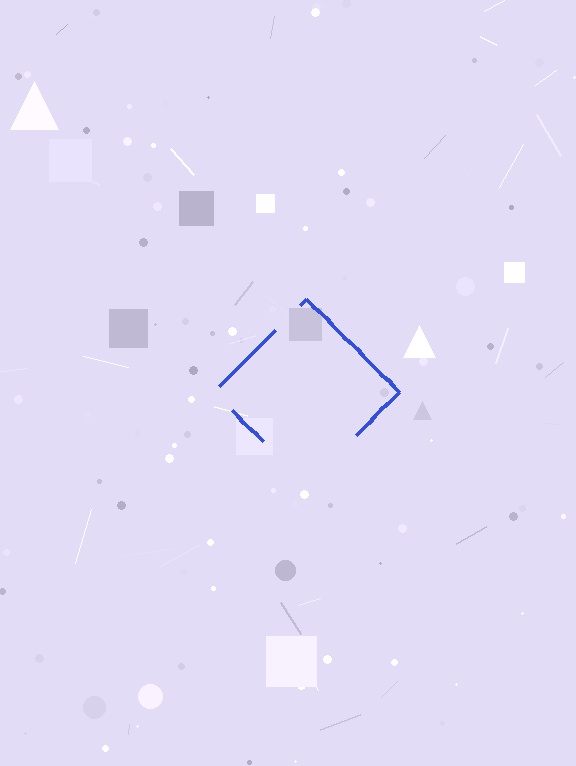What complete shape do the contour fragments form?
The contour fragments form a diamond.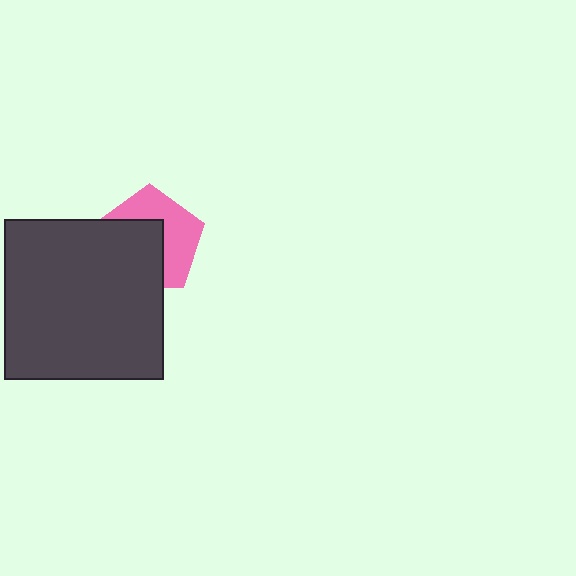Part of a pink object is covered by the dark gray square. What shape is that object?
It is a pentagon.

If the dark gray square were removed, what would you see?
You would see the complete pink pentagon.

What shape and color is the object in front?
The object in front is a dark gray square.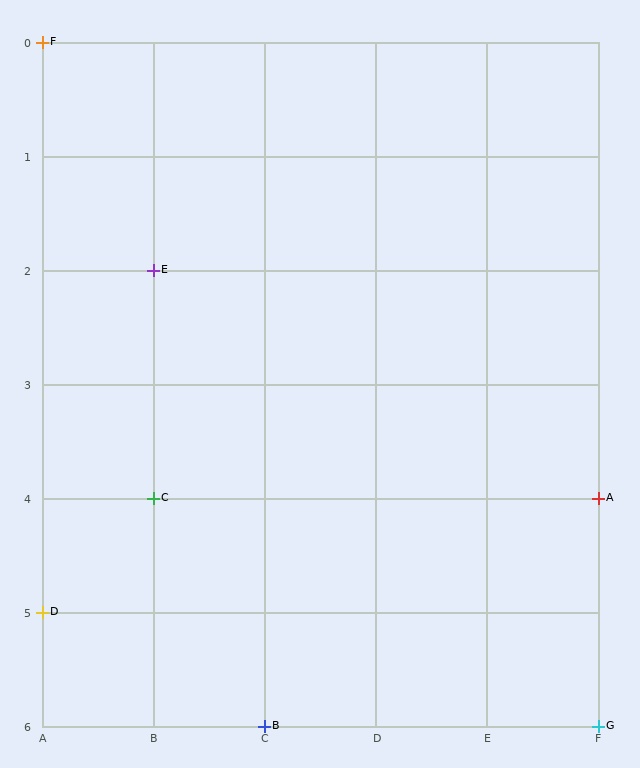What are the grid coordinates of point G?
Point G is at grid coordinates (F, 6).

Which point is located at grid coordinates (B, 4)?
Point C is at (B, 4).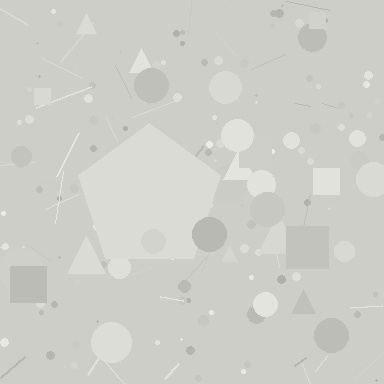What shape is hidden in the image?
A pentagon is hidden in the image.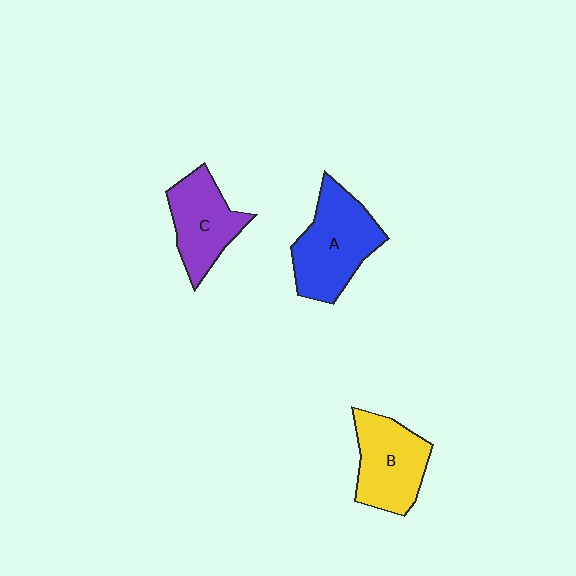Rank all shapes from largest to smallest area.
From largest to smallest: A (blue), B (yellow), C (purple).